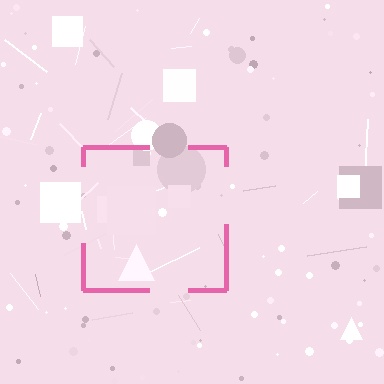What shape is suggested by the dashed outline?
The dashed outline suggests a square.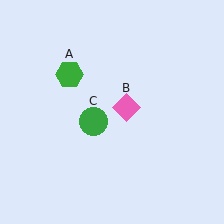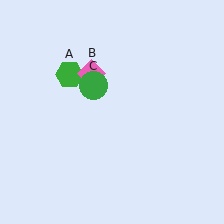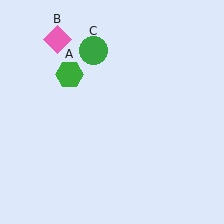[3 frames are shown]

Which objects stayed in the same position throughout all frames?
Green hexagon (object A) remained stationary.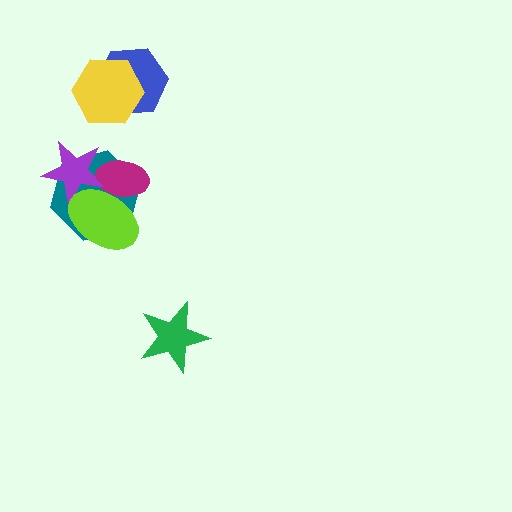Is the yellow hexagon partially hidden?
No, no other shape covers it.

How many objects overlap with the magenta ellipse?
3 objects overlap with the magenta ellipse.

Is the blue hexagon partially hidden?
Yes, it is partially covered by another shape.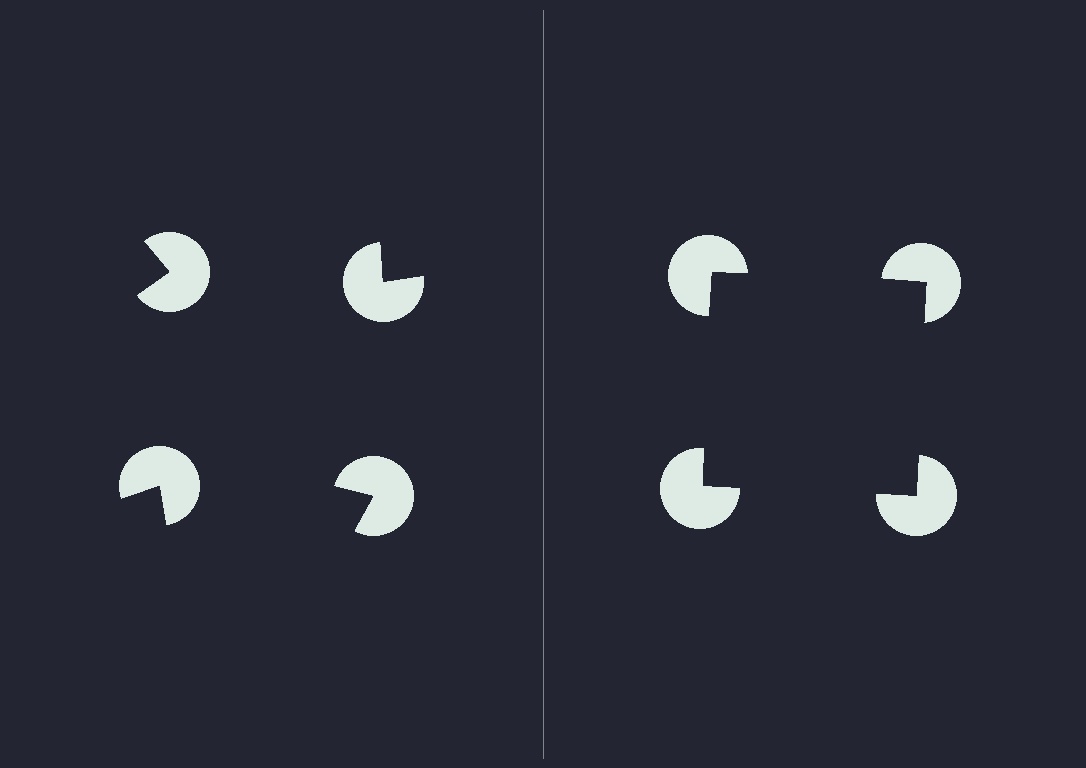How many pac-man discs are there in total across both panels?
8 — 4 on each side.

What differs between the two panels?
The pac-man discs are positioned identically on both sides; only the wedge orientations differ. On the right they align to a square; on the left they are misaligned.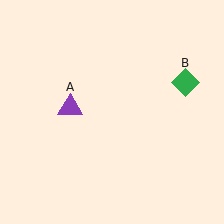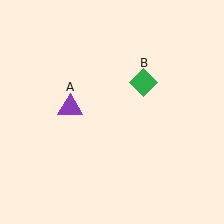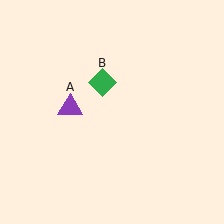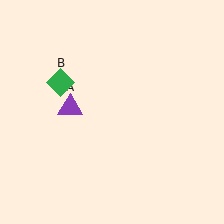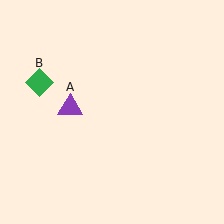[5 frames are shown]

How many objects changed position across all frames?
1 object changed position: green diamond (object B).